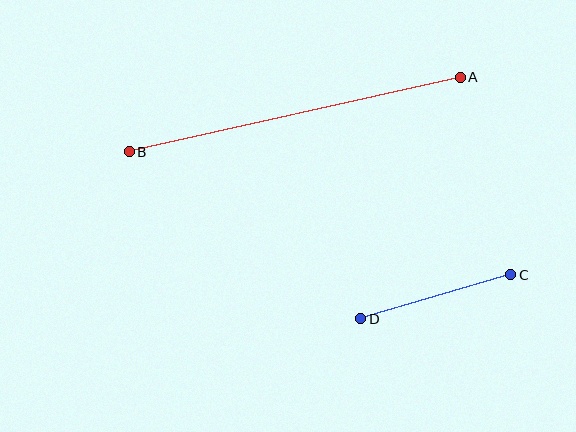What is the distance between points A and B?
The distance is approximately 339 pixels.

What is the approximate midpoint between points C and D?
The midpoint is at approximately (436, 297) pixels.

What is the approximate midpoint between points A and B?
The midpoint is at approximately (295, 114) pixels.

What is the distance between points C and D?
The distance is approximately 157 pixels.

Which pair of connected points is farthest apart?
Points A and B are farthest apart.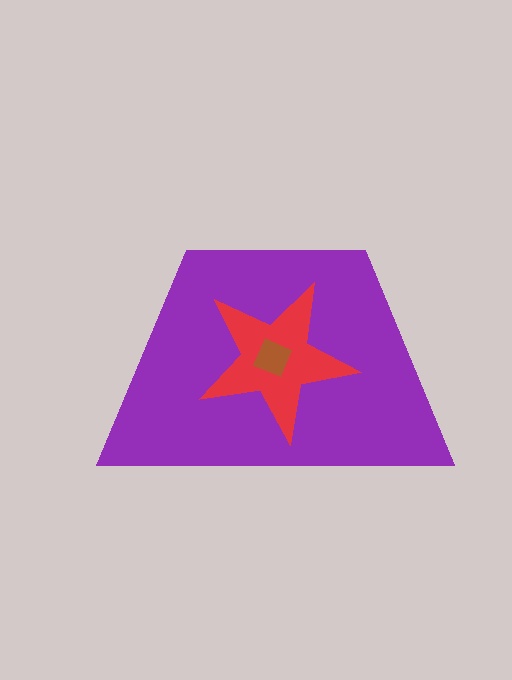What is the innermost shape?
The brown square.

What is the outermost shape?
The purple trapezoid.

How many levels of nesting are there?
3.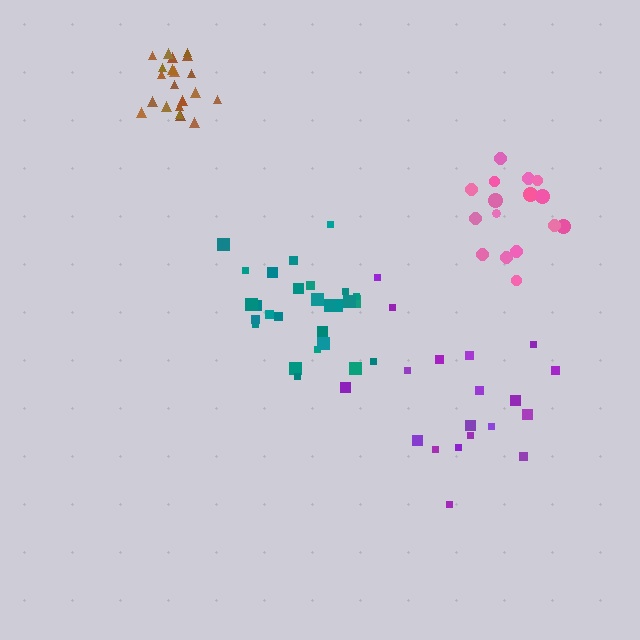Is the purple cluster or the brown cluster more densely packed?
Brown.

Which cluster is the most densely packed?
Brown.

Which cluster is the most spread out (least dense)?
Purple.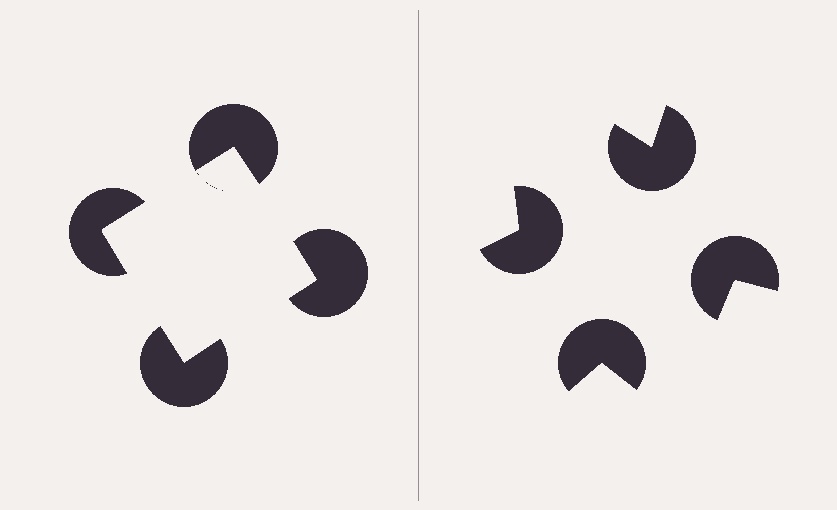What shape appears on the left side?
An illusory square.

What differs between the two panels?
The pac-man discs are positioned identically on both sides; only the wedge orientations differ. On the left they align to a square; on the right they are misaligned.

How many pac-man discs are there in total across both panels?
8 — 4 on each side.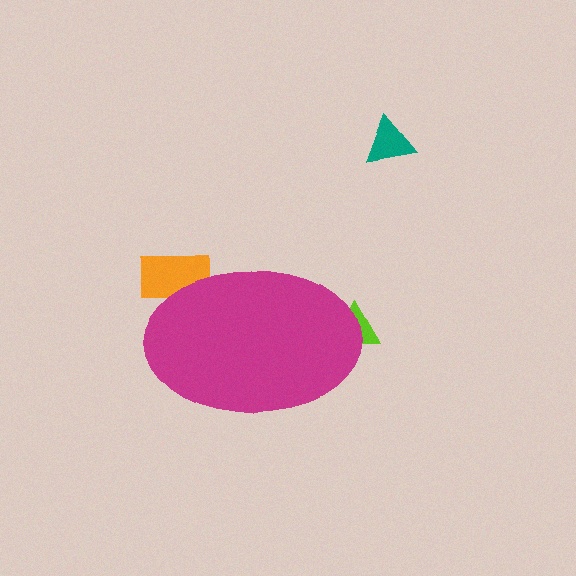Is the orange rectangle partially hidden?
Yes, the orange rectangle is partially hidden behind the magenta ellipse.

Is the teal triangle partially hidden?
No, the teal triangle is fully visible.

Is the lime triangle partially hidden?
Yes, the lime triangle is partially hidden behind the magenta ellipse.